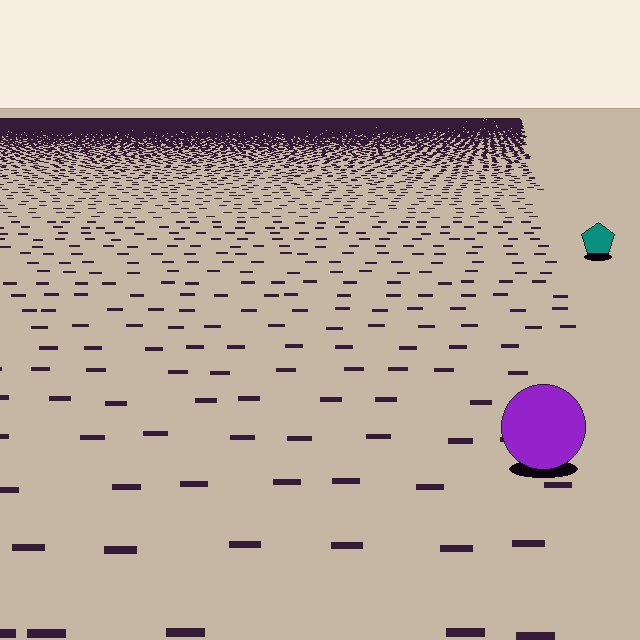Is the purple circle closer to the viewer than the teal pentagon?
Yes. The purple circle is closer — you can tell from the texture gradient: the ground texture is coarser near it.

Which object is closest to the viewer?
The purple circle is closest. The texture marks near it are larger and more spread out.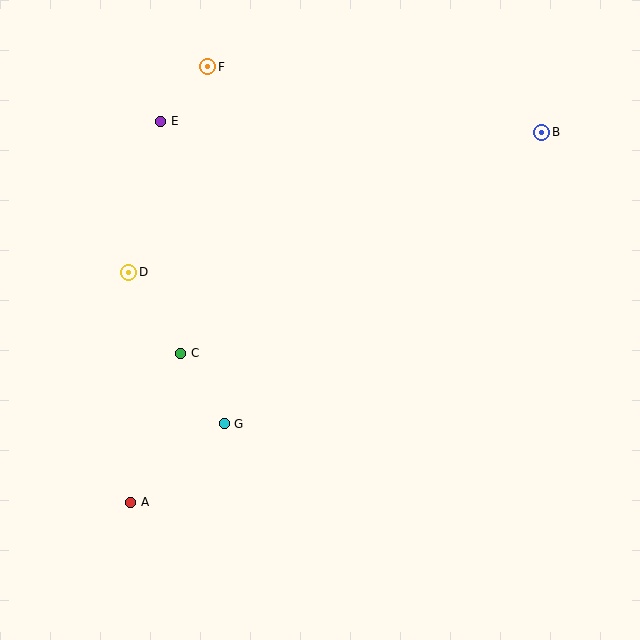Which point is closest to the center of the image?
Point G at (224, 424) is closest to the center.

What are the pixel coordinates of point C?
Point C is at (181, 353).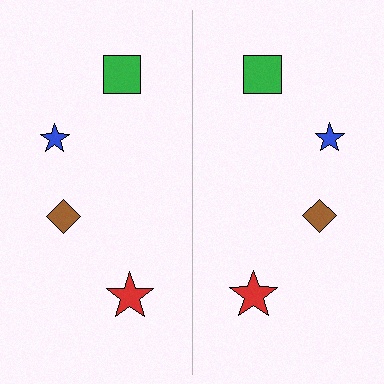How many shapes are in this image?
There are 8 shapes in this image.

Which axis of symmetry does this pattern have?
The pattern has a vertical axis of symmetry running through the center of the image.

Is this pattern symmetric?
Yes, this pattern has bilateral (reflection) symmetry.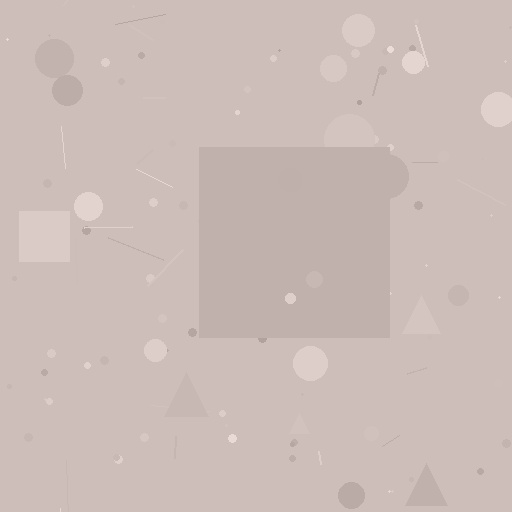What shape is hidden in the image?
A square is hidden in the image.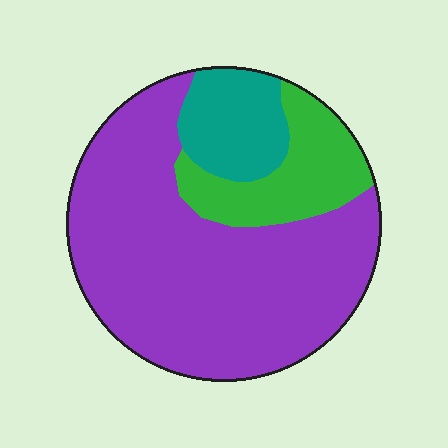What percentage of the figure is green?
Green covers 18% of the figure.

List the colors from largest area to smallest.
From largest to smallest: purple, green, teal.